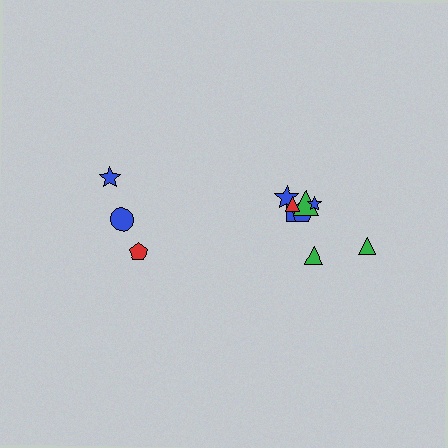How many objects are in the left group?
There are 3 objects.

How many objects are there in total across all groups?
There are 11 objects.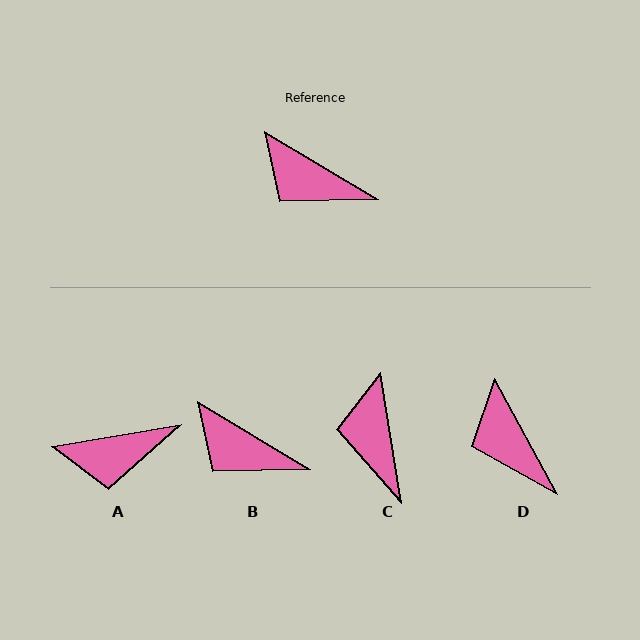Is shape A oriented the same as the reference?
No, it is off by about 40 degrees.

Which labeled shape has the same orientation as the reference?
B.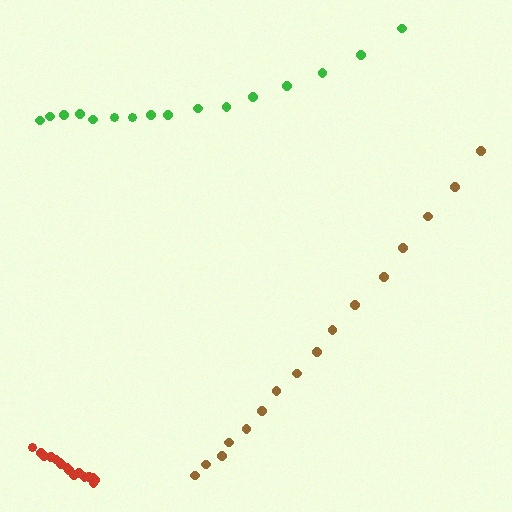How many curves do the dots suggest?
There are 3 distinct paths.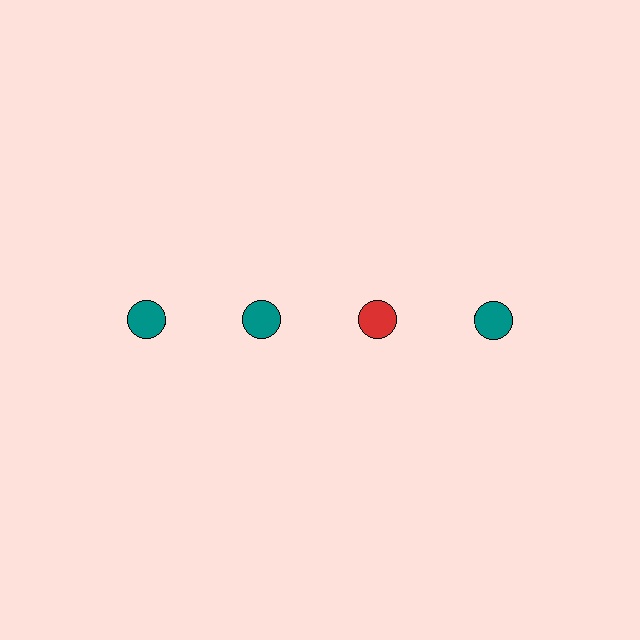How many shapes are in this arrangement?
There are 4 shapes arranged in a grid pattern.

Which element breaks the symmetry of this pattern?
The red circle in the top row, center column breaks the symmetry. All other shapes are teal circles.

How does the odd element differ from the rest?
It has a different color: red instead of teal.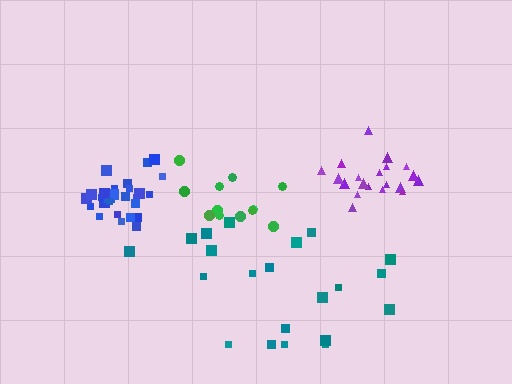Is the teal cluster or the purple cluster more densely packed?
Purple.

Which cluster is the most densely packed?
Blue.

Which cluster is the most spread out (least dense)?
Teal.